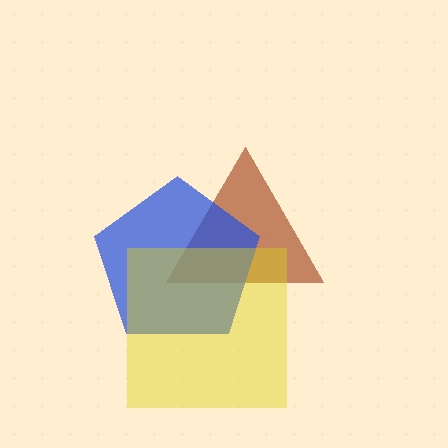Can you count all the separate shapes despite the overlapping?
Yes, there are 3 separate shapes.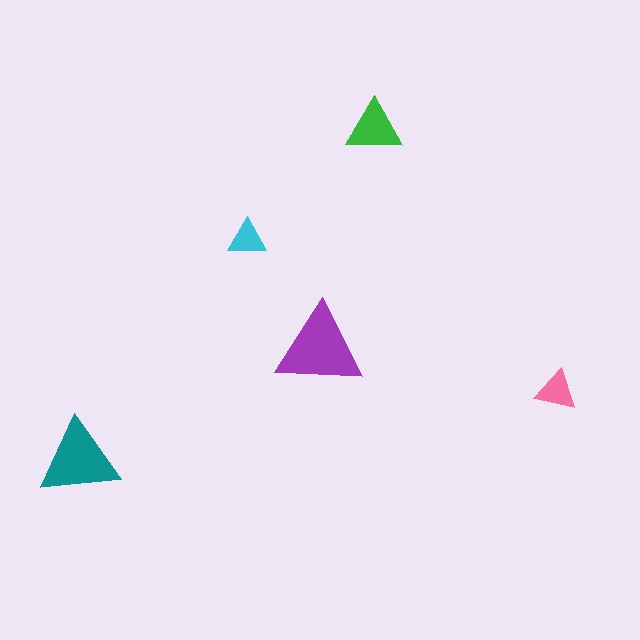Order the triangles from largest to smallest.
the purple one, the teal one, the green one, the pink one, the cyan one.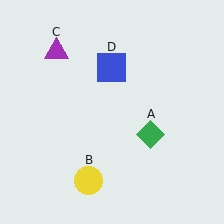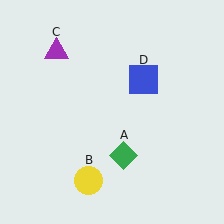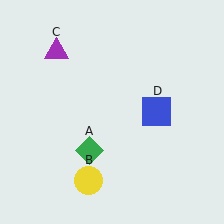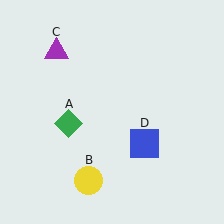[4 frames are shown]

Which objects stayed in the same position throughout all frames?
Yellow circle (object B) and purple triangle (object C) remained stationary.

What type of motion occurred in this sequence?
The green diamond (object A), blue square (object D) rotated clockwise around the center of the scene.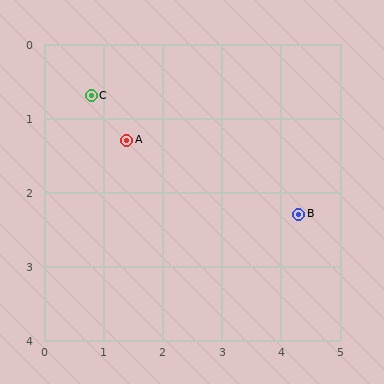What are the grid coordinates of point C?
Point C is at approximately (0.8, 0.7).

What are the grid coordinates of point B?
Point B is at approximately (4.3, 2.3).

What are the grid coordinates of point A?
Point A is at approximately (1.4, 1.3).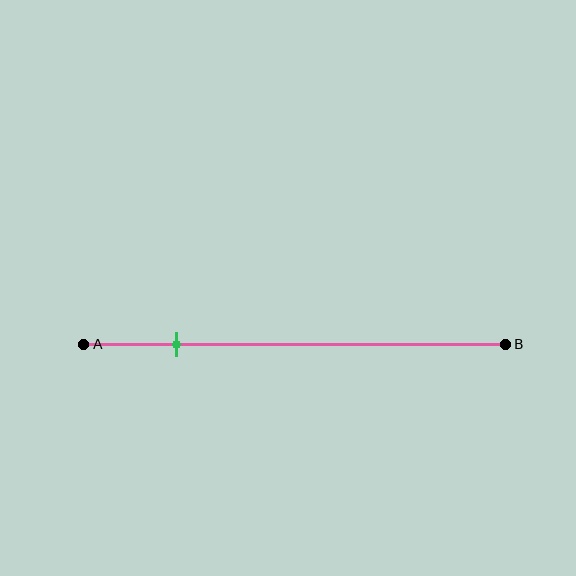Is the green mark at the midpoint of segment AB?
No, the mark is at about 20% from A, not at the 50% midpoint.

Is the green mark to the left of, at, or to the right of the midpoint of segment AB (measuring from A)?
The green mark is to the left of the midpoint of segment AB.